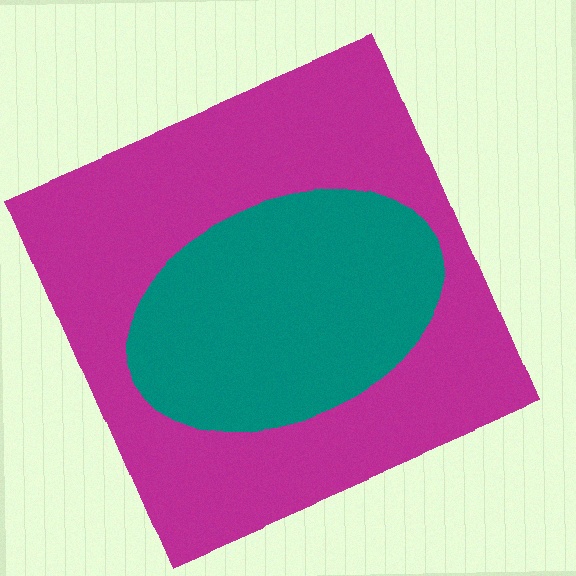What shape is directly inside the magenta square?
The teal ellipse.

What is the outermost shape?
The magenta square.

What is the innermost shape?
The teal ellipse.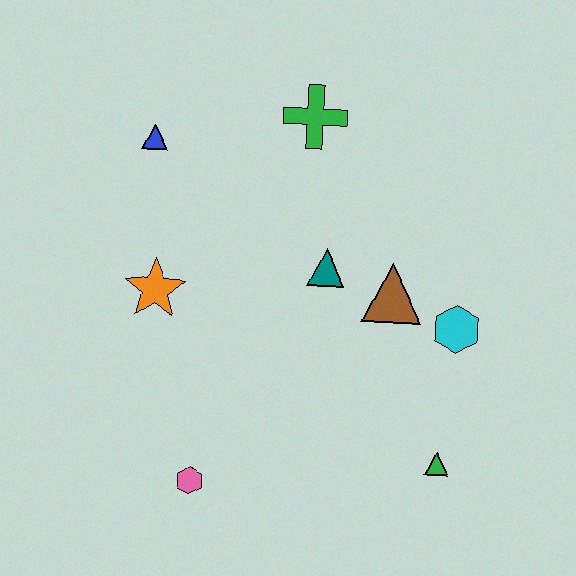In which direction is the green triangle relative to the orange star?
The green triangle is to the right of the orange star.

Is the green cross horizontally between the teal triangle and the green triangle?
No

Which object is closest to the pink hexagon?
The orange star is closest to the pink hexagon.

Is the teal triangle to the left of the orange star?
No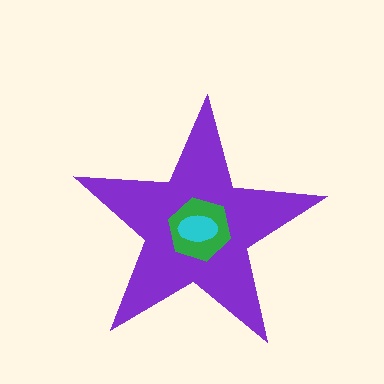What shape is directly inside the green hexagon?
The cyan ellipse.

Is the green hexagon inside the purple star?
Yes.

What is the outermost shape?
The purple star.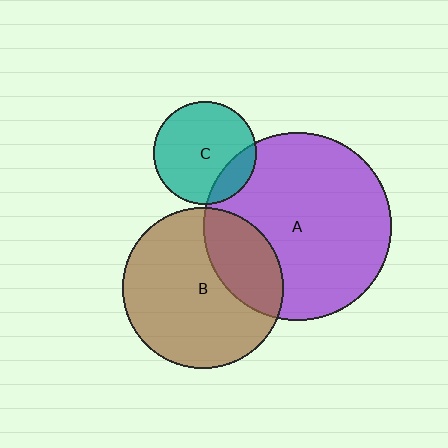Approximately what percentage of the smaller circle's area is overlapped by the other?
Approximately 30%.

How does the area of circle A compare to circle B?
Approximately 1.4 times.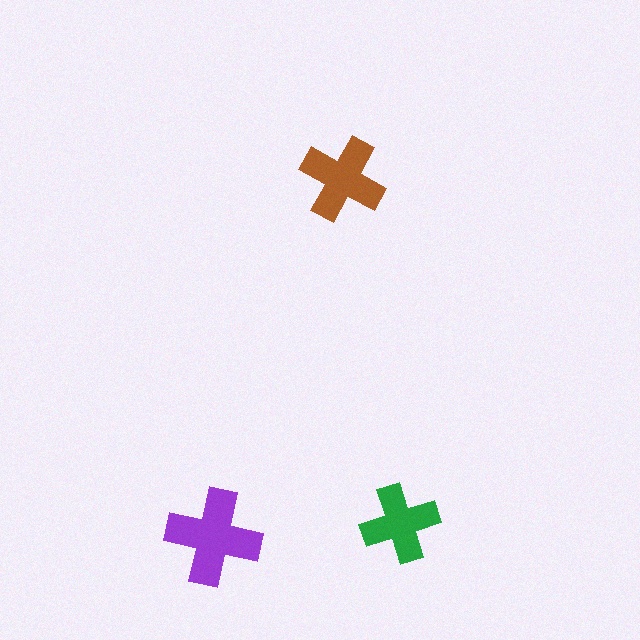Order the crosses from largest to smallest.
the purple one, the brown one, the green one.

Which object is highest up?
The brown cross is topmost.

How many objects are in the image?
There are 3 objects in the image.